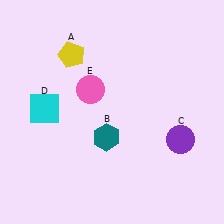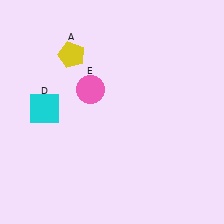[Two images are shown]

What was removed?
The teal hexagon (B), the purple circle (C) were removed in Image 2.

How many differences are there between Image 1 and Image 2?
There are 2 differences between the two images.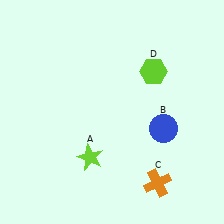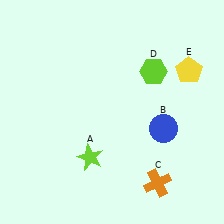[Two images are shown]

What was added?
A yellow pentagon (E) was added in Image 2.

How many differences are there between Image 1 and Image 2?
There is 1 difference between the two images.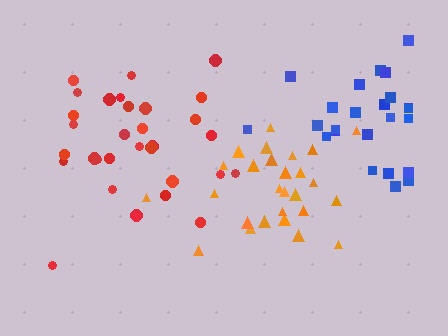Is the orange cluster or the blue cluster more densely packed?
Orange.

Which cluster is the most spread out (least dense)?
Red.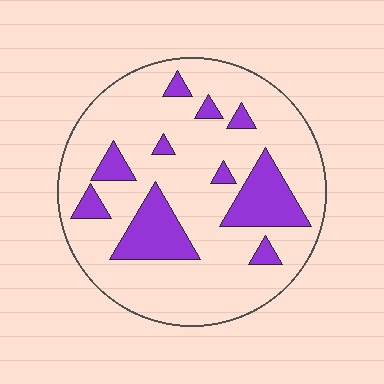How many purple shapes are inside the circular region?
10.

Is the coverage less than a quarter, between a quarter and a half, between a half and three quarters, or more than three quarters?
Less than a quarter.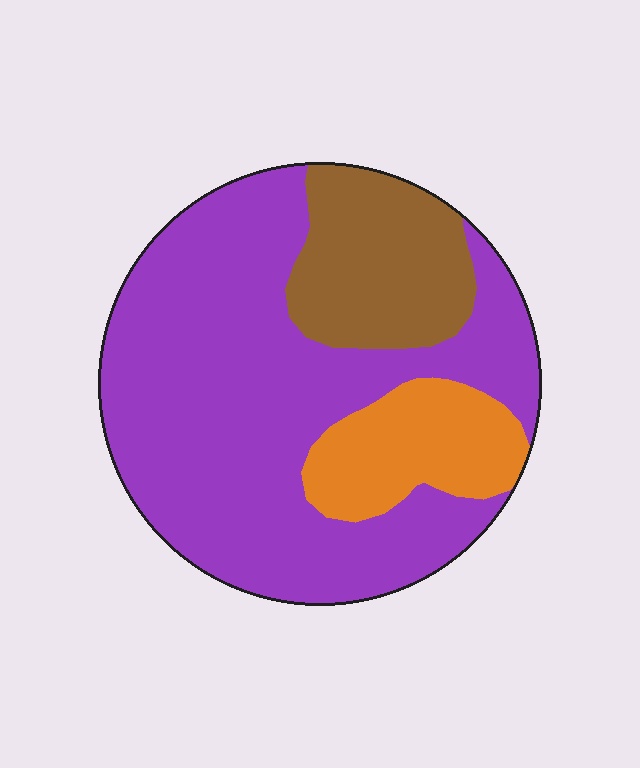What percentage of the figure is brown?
Brown takes up about one fifth (1/5) of the figure.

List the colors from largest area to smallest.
From largest to smallest: purple, brown, orange.